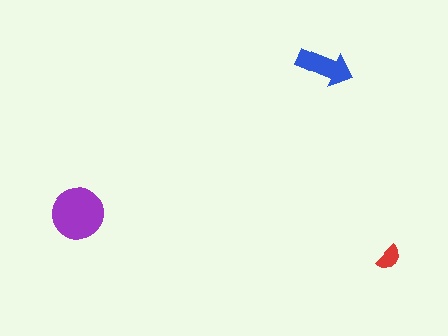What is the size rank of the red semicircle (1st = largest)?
3rd.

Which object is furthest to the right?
The red semicircle is rightmost.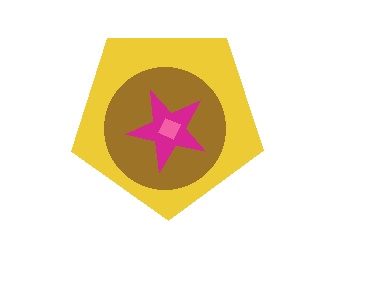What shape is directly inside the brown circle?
The magenta star.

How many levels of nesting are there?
4.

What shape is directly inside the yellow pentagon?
The brown circle.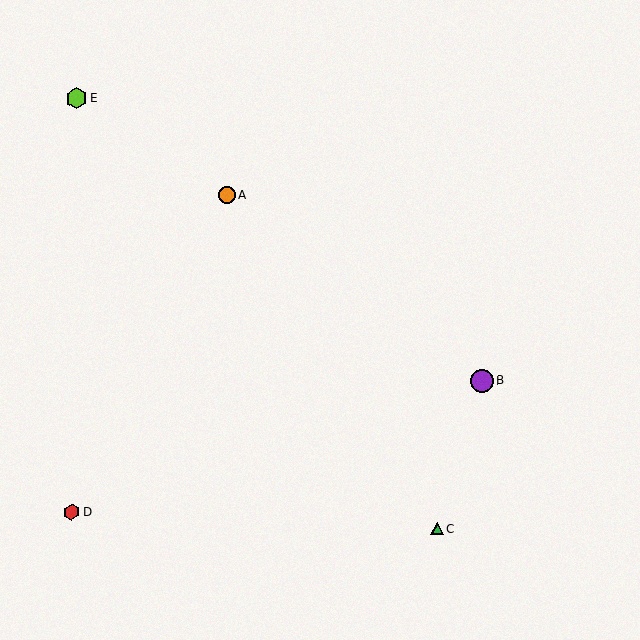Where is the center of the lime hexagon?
The center of the lime hexagon is at (76, 98).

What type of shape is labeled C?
Shape C is a green triangle.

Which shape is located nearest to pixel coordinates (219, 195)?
The orange circle (labeled A) at (227, 196) is nearest to that location.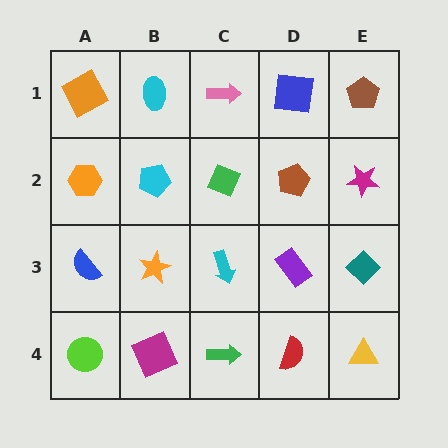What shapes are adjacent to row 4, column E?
A teal diamond (row 3, column E), a red semicircle (row 4, column D).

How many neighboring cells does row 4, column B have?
3.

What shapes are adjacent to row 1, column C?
A green diamond (row 2, column C), a cyan ellipse (row 1, column B), a blue square (row 1, column D).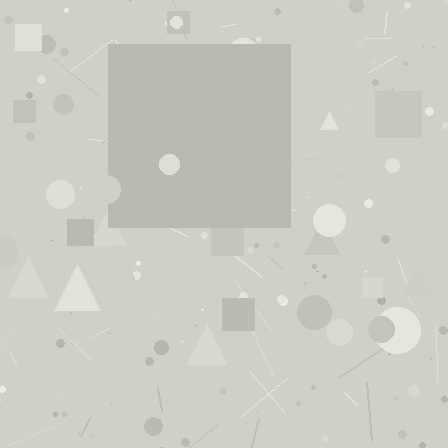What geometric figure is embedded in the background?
A square is embedded in the background.